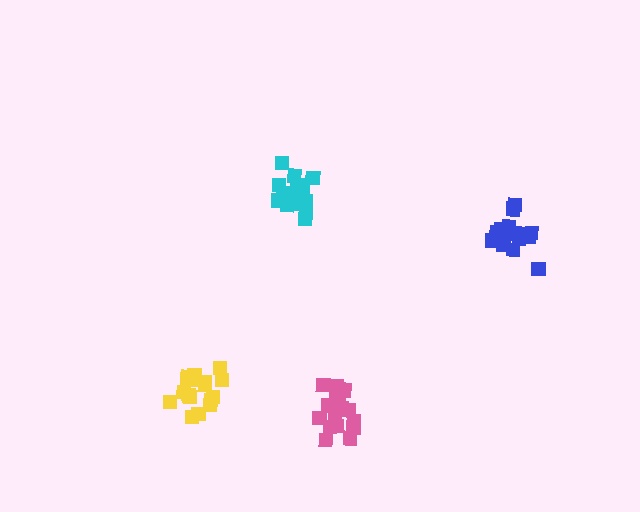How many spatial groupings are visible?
There are 4 spatial groupings.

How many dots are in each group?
Group 1: 18 dots, Group 2: 17 dots, Group 3: 17 dots, Group 4: 18 dots (70 total).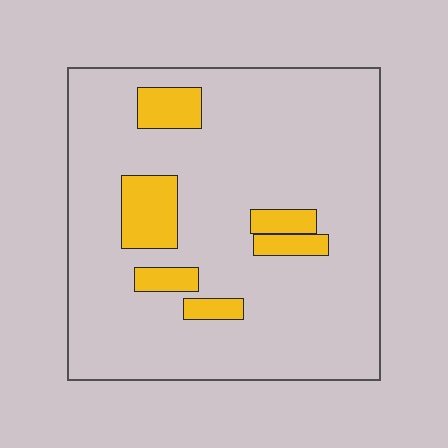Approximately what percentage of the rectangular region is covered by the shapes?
Approximately 15%.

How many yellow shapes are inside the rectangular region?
6.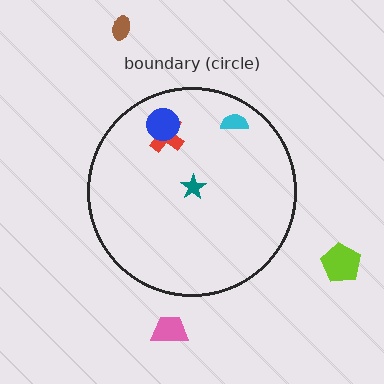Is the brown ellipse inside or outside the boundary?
Outside.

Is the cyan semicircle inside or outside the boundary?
Inside.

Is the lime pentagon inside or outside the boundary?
Outside.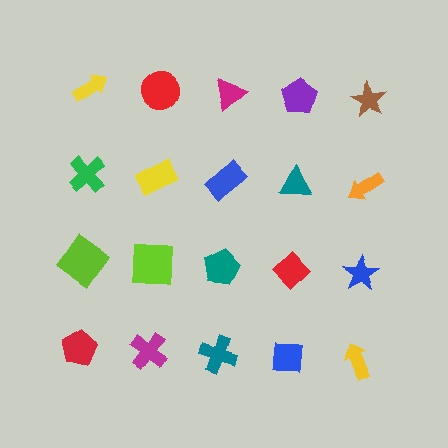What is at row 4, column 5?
A yellow arrow.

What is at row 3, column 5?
A blue star.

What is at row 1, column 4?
A purple pentagon.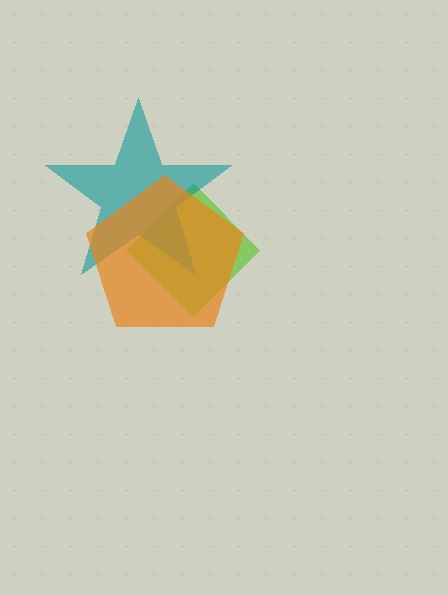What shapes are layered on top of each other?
The layered shapes are: a lime diamond, a teal star, an orange pentagon.